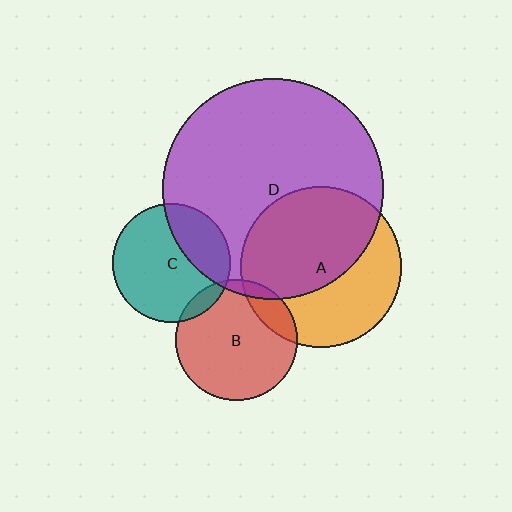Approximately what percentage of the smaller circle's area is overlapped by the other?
Approximately 10%.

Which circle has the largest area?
Circle D (purple).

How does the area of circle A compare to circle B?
Approximately 1.8 times.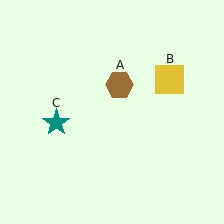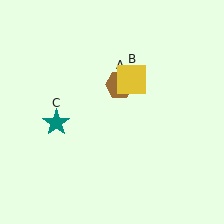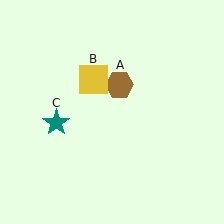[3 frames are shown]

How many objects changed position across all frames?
1 object changed position: yellow square (object B).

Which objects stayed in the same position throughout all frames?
Brown hexagon (object A) and teal star (object C) remained stationary.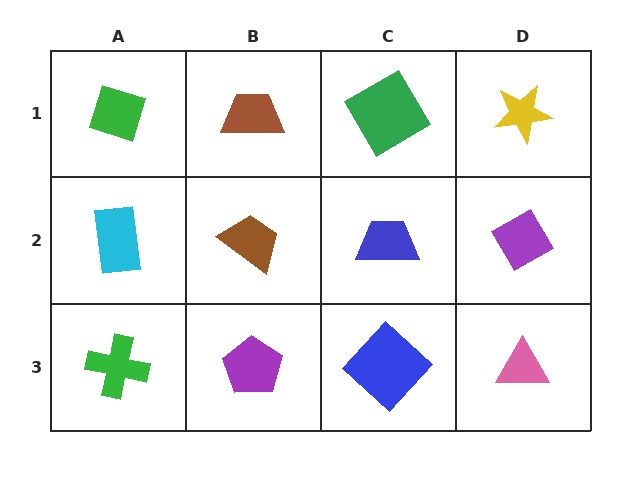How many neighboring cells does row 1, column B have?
3.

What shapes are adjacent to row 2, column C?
A green diamond (row 1, column C), a blue diamond (row 3, column C), a brown trapezoid (row 2, column B), a purple diamond (row 2, column D).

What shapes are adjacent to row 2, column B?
A brown trapezoid (row 1, column B), a purple pentagon (row 3, column B), a cyan rectangle (row 2, column A), a blue trapezoid (row 2, column C).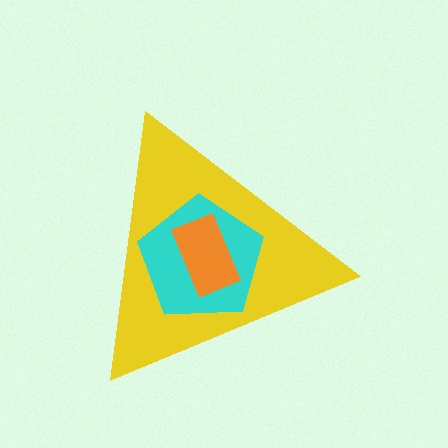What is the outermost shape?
The yellow triangle.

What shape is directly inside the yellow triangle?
The cyan pentagon.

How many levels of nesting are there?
3.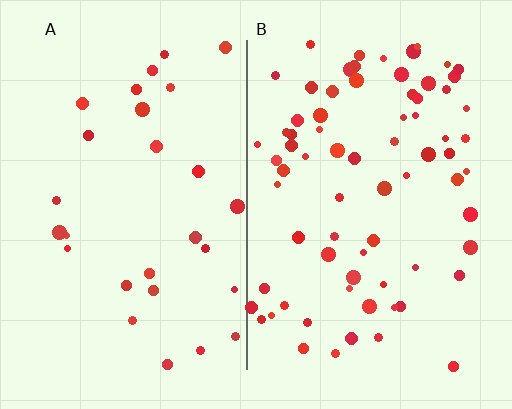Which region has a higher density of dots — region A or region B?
B (the right).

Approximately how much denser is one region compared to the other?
Approximately 2.6× — region B over region A.